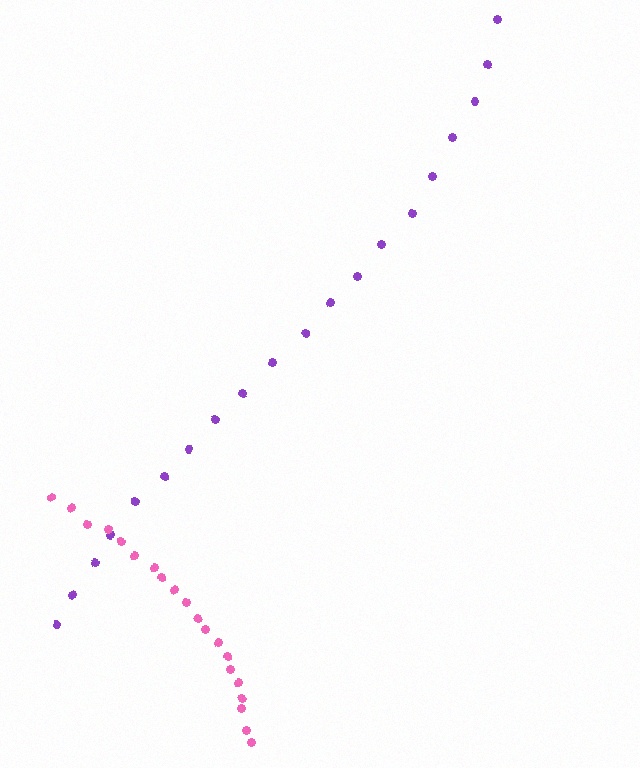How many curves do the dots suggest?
There are 2 distinct paths.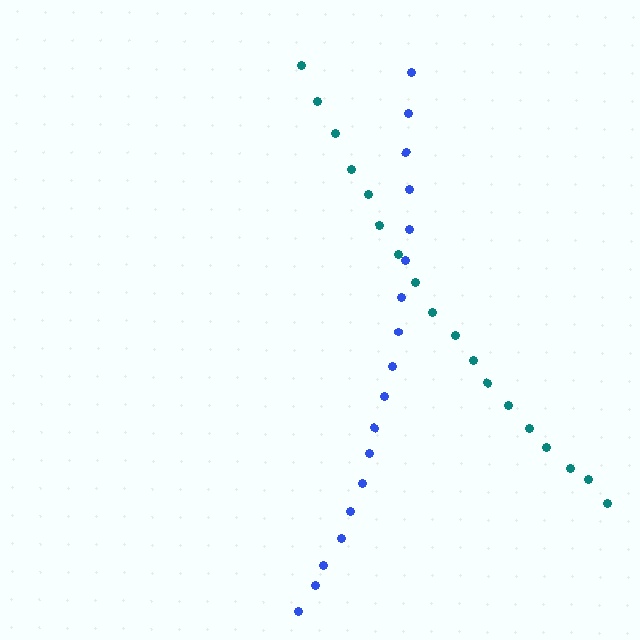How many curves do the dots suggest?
There are 2 distinct paths.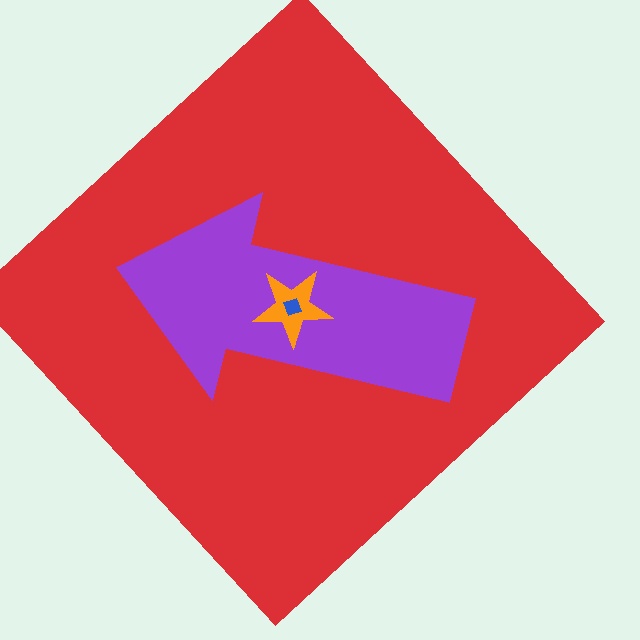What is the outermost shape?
The red diamond.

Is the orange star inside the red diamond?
Yes.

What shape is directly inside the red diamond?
The purple arrow.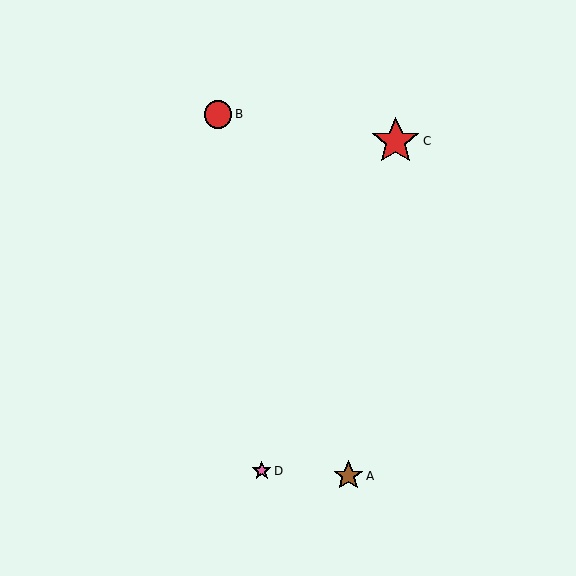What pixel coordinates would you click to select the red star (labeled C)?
Click at (396, 141) to select the red star C.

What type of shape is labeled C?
Shape C is a red star.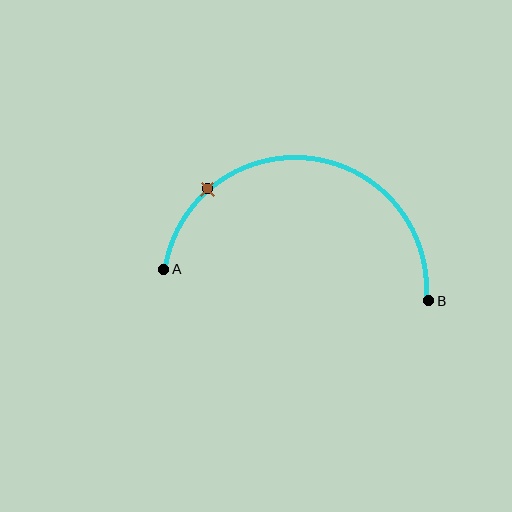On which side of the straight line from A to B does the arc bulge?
The arc bulges above the straight line connecting A and B.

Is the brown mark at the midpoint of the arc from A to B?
No. The brown mark lies on the arc but is closer to endpoint A. The arc midpoint would be at the point on the curve equidistant along the arc from both A and B.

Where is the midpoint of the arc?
The arc midpoint is the point on the curve farthest from the straight line joining A and B. It sits above that line.